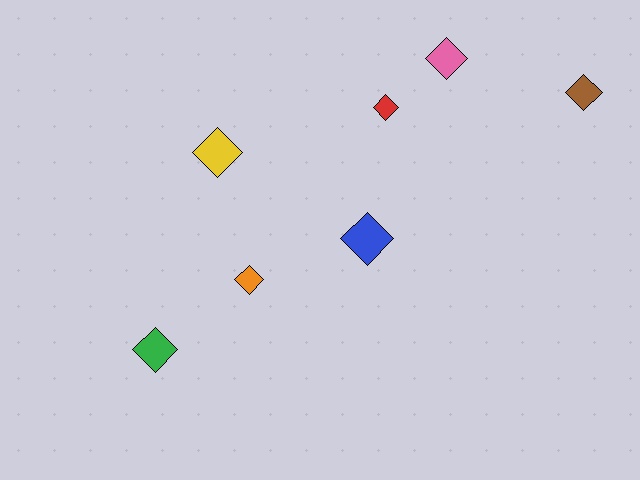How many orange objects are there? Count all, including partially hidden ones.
There is 1 orange object.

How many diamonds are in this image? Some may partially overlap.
There are 7 diamonds.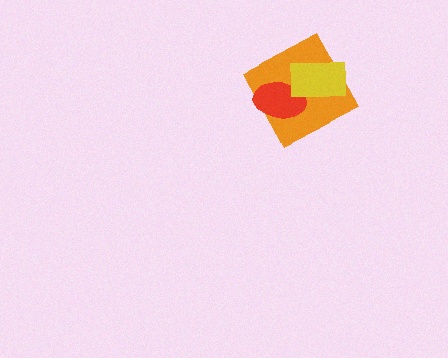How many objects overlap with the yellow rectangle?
2 objects overlap with the yellow rectangle.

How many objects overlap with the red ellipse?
2 objects overlap with the red ellipse.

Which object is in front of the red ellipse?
The yellow rectangle is in front of the red ellipse.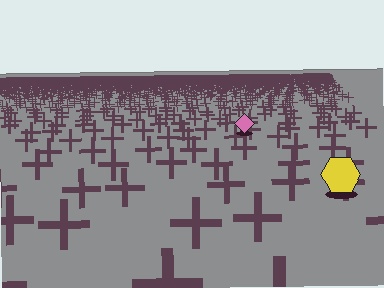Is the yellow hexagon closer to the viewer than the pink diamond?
Yes. The yellow hexagon is closer — you can tell from the texture gradient: the ground texture is coarser near it.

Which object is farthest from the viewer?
The pink diamond is farthest from the viewer. It appears smaller and the ground texture around it is denser.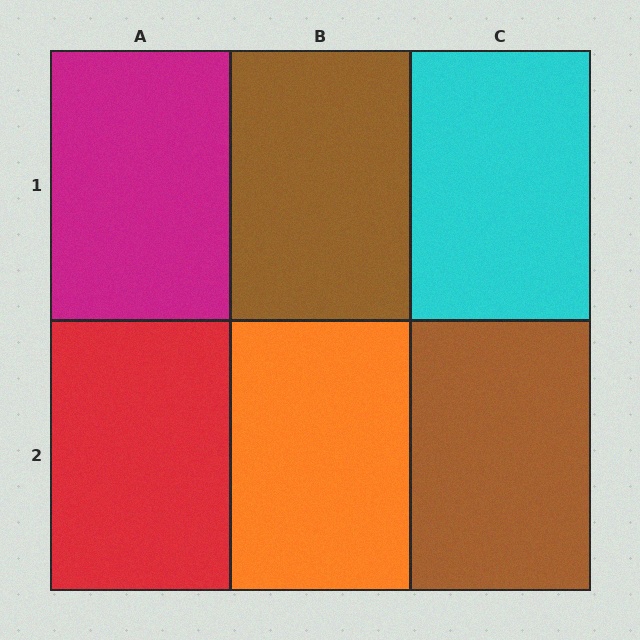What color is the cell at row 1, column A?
Magenta.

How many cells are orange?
1 cell is orange.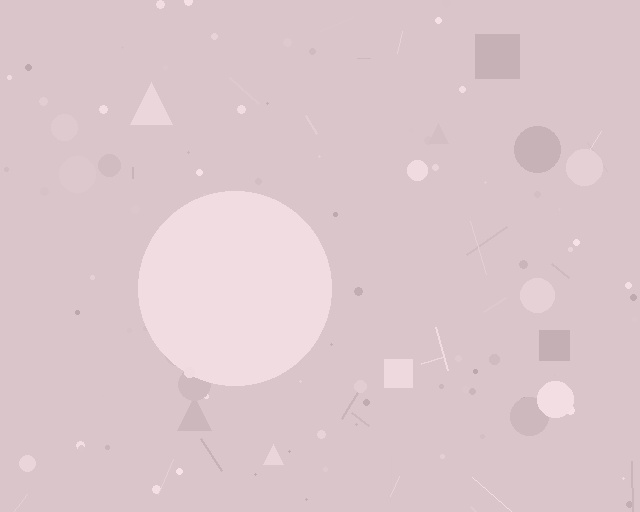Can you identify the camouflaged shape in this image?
The camouflaged shape is a circle.